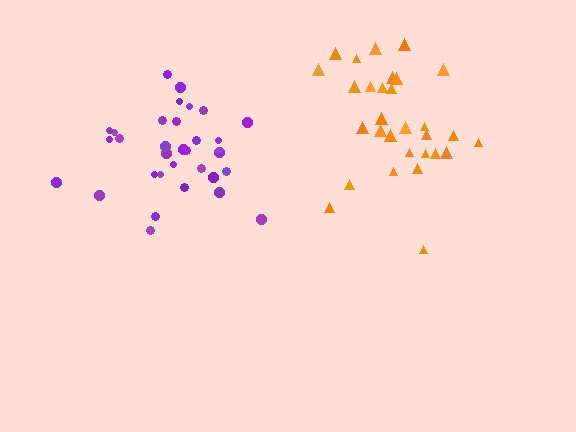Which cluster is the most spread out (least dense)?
Orange.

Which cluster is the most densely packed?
Purple.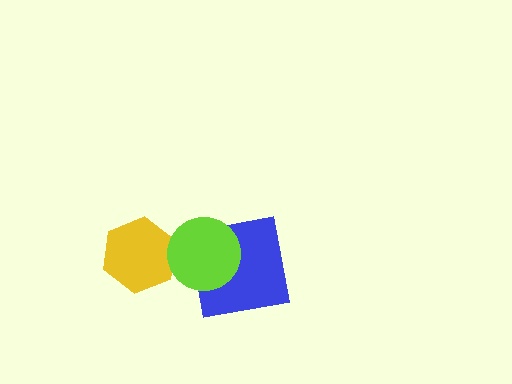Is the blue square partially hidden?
Yes, it is partially covered by another shape.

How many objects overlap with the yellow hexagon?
1 object overlaps with the yellow hexagon.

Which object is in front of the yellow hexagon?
The lime circle is in front of the yellow hexagon.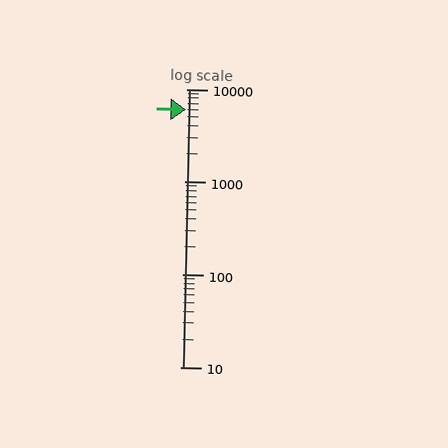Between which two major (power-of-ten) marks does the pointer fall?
The pointer is between 1000 and 10000.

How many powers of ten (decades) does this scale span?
The scale spans 3 decades, from 10 to 10000.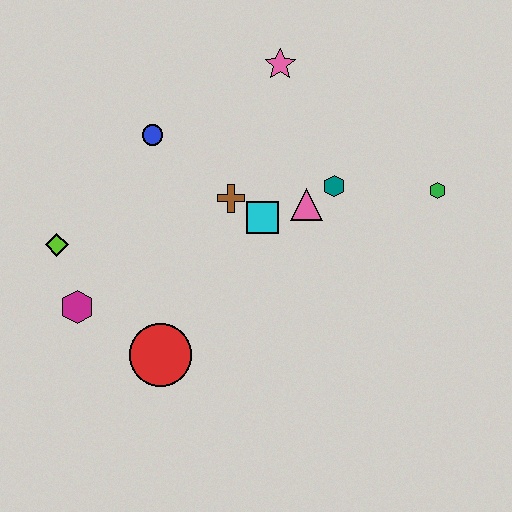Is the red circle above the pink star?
No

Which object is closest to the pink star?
The teal hexagon is closest to the pink star.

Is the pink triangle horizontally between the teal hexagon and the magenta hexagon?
Yes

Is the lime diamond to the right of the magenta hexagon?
No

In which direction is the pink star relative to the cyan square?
The pink star is above the cyan square.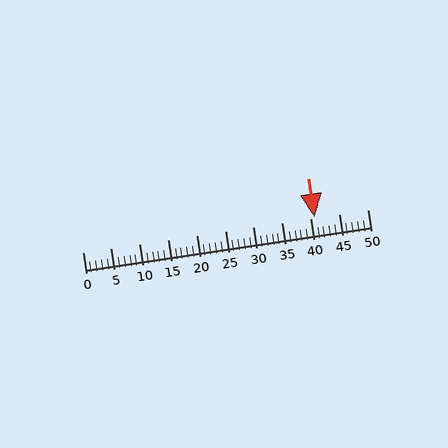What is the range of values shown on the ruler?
The ruler shows values from 0 to 50.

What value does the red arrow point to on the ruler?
The red arrow points to approximately 41.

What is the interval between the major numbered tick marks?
The major tick marks are spaced 5 units apart.